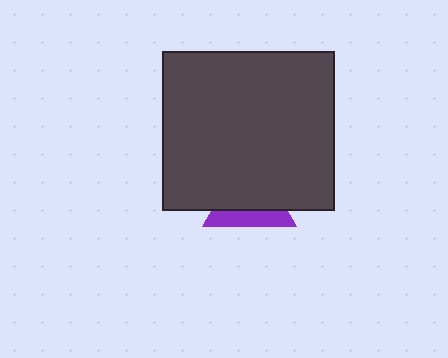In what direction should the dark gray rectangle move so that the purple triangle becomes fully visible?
The dark gray rectangle should move up. That is the shortest direction to clear the overlap and leave the purple triangle fully visible.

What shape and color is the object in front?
The object in front is a dark gray rectangle.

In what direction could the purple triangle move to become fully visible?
The purple triangle could move down. That would shift it out from behind the dark gray rectangle entirely.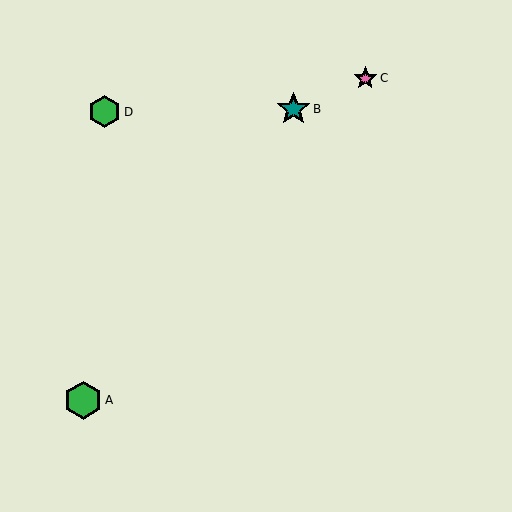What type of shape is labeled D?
Shape D is a green hexagon.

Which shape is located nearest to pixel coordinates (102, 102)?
The green hexagon (labeled D) at (104, 112) is nearest to that location.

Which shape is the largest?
The green hexagon (labeled A) is the largest.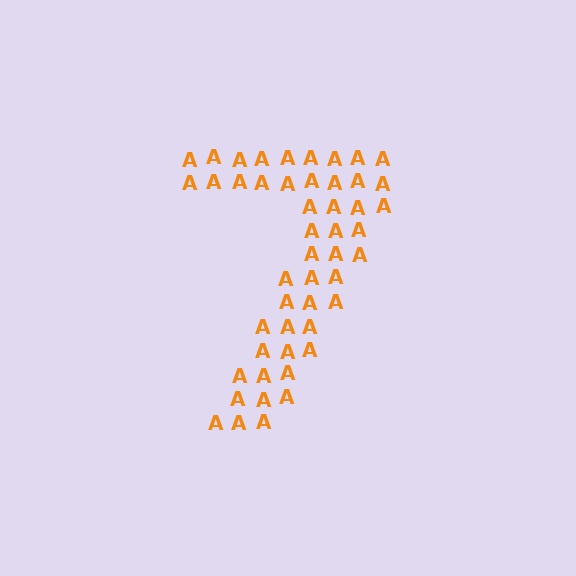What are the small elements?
The small elements are letter A's.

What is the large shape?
The large shape is the digit 7.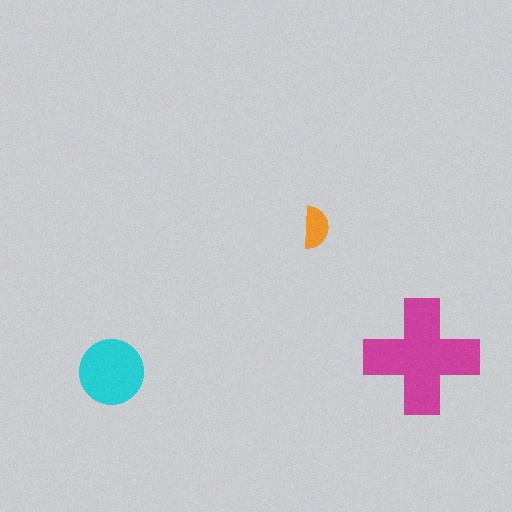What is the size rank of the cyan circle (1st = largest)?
2nd.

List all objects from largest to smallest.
The magenta cross, the cyan circle, the orange semicircle.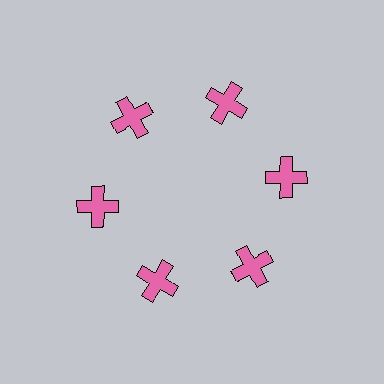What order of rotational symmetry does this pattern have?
This pattern has 6-fold rotational symmetry.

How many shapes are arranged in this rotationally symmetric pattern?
There are 6 shapes, arranged in 6 groups of 1.